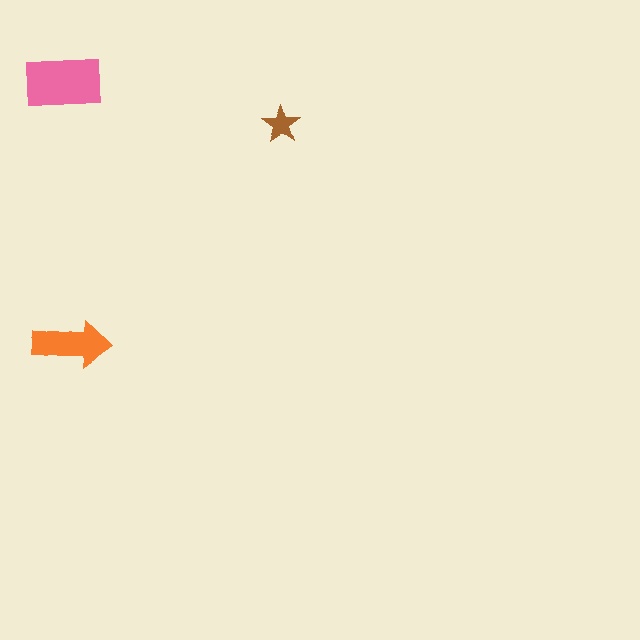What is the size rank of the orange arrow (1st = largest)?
2nd.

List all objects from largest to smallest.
The pink rectangle, the orange arrow, the brown star.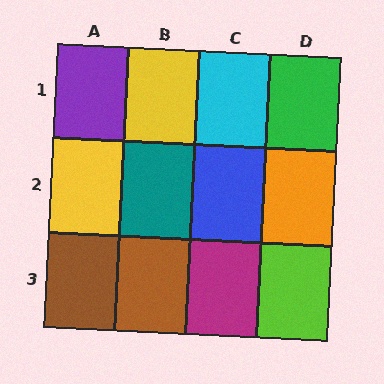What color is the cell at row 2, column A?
Yellow.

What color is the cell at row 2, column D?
Orange.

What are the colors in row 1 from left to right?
Purple, yellow, cyan, green.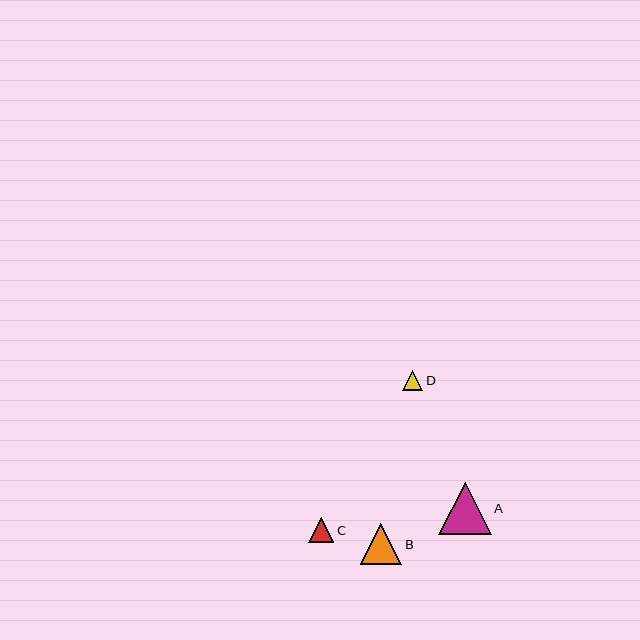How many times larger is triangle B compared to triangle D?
Triangle B is approximately 2.0 times the size of triangle D.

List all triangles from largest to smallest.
From largest to smallest: A, B, C, D.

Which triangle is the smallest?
Triangle D is the smallest with a size of approximately 20 pixels.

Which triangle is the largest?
Triangle A is the largest with a size of approximately 53 pixels.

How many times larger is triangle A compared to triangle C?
Triangle A is approximately 2.0 times the size of triangle C.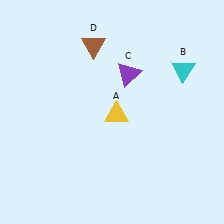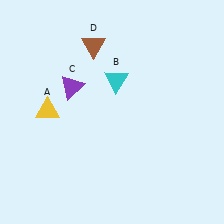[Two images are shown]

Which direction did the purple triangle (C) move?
The purple triangle (C) moved left.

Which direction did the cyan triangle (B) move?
The cyan triangle (B) moved left.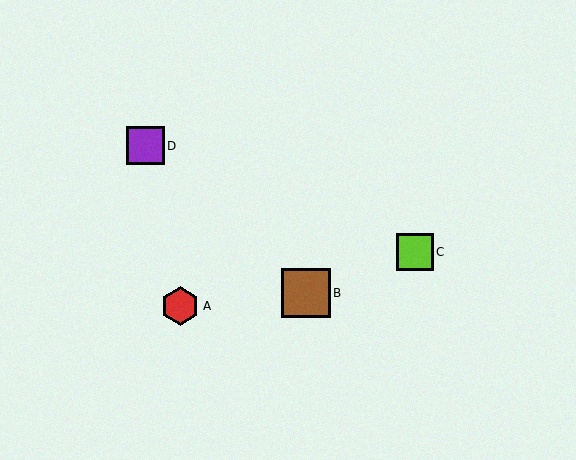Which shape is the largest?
The brown square (labeled B) is the largest.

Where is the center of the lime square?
The center of the lime square is at (415, 252).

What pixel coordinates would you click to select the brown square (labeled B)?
Click at (306, 293) to select the brown square B.